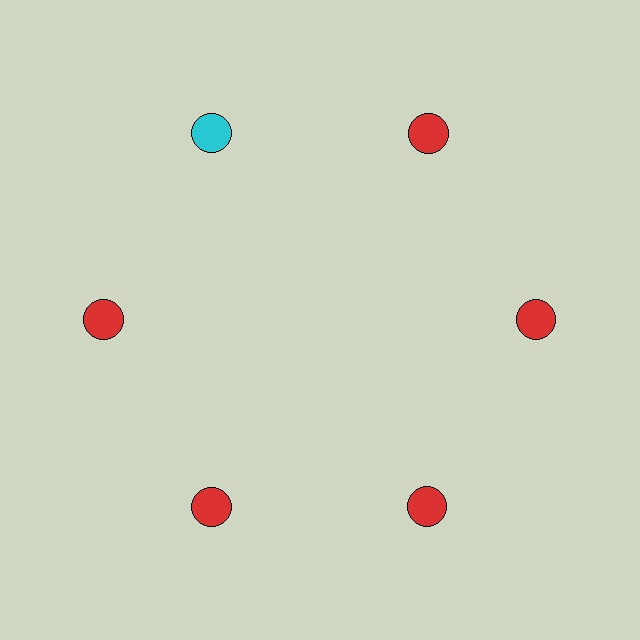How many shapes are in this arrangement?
There are 6 shapes arranged in a ring pattern.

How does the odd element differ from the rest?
It has a different color: cyan instead of red.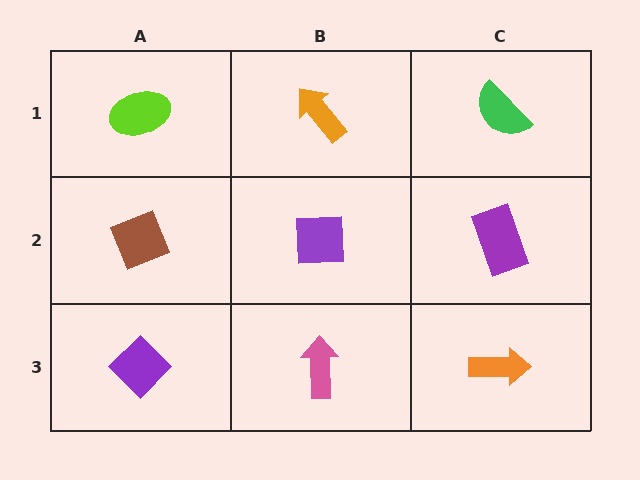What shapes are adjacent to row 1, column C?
A purple rectangle (row 2, column C), an orange arrow (row 1, column B).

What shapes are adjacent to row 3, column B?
A purple square (row 2, column B), a purple diamond (row 3, column A), an orange arrow (row 3, column C).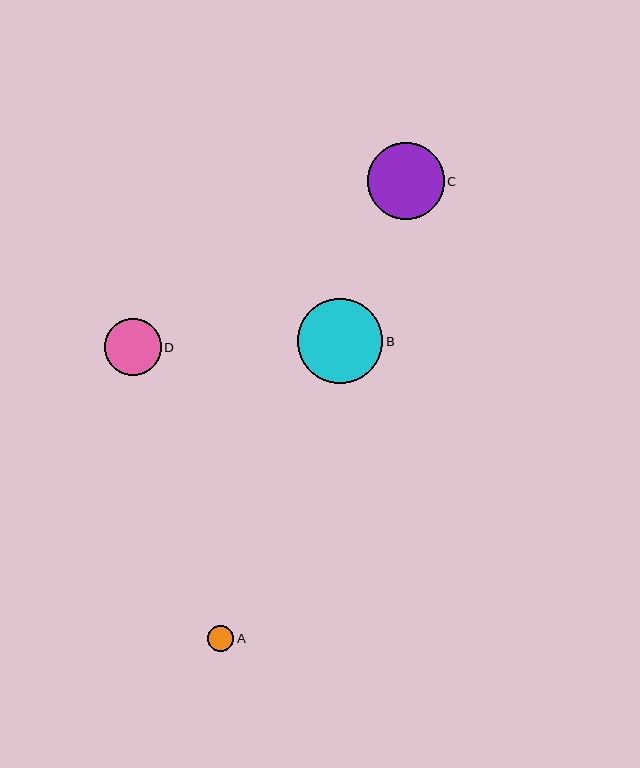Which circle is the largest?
Circle B is the largest with a size of approximately 85 pixels.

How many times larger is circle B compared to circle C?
Circle B is approximately 1.1 times the size of circle C.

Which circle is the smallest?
Circle A is the smallest with a size of approximately 26 pixels.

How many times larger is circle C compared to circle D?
Circle C is approximately 1.3 times the size of circle D.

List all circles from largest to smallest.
From largest to smallest: B, C, D, A.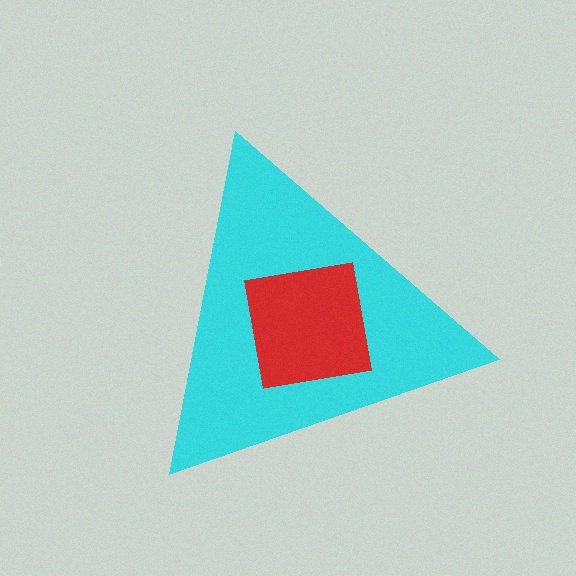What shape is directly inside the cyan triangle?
The red square.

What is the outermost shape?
The cyan triangle.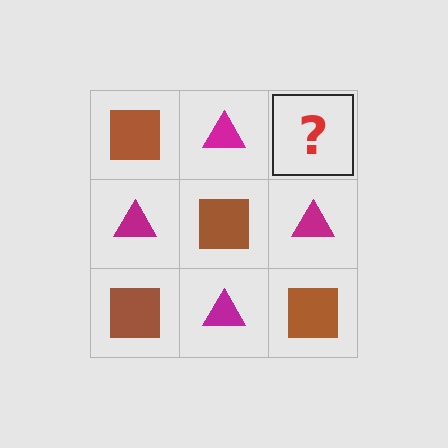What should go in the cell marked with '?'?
The missing cell should contain a brown square.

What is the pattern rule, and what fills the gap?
The rule is that it alternates brown square and magenta triangle in a checkerboard pattern. The gap should be filled with a brown square.